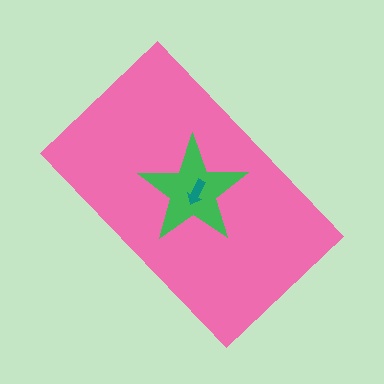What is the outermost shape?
The pink rectangle.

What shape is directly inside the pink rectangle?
The green star.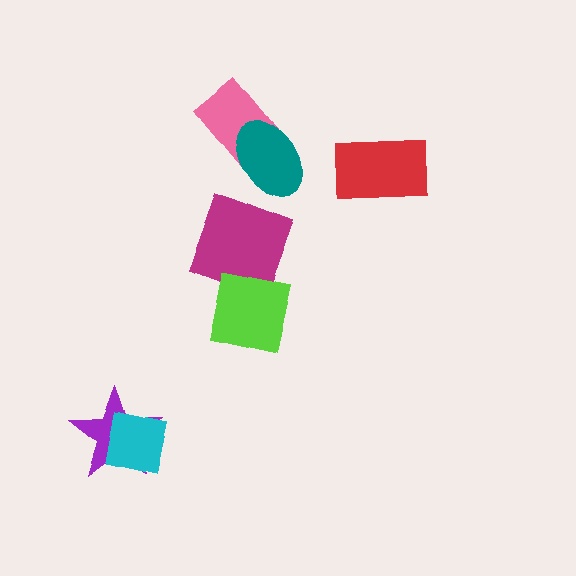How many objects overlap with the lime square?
1 object overlaps with the lime square.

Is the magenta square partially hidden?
Yes, it is partially covered by another shape.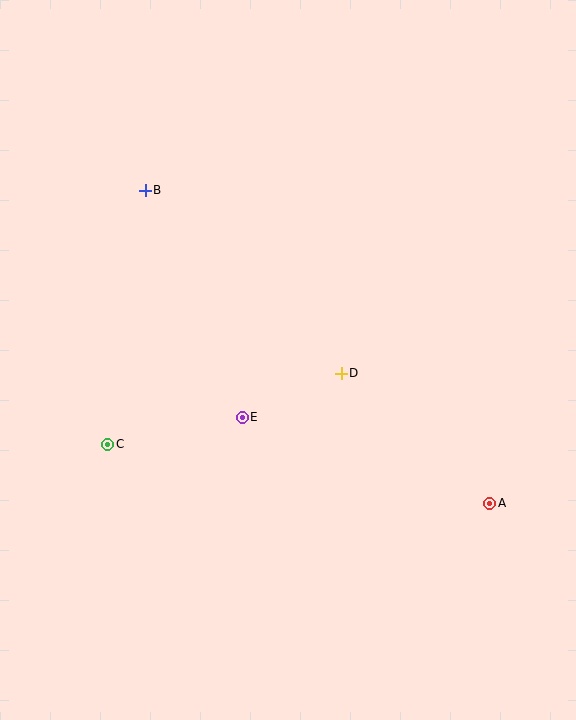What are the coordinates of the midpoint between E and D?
The midpoint between E and D is at (292, 395).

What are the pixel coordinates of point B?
Point B is at (145, 190).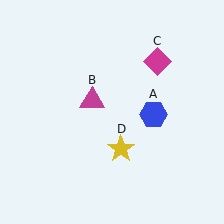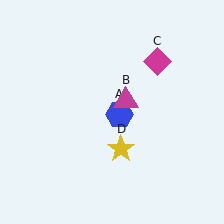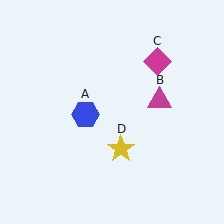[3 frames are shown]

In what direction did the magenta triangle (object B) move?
The magenta triangle (object B) moved right.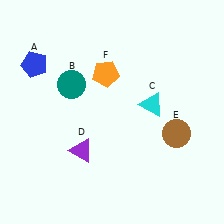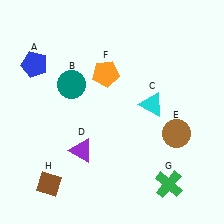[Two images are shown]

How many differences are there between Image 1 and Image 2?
There are 2 differences between the two images.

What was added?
A green cross (G), a brown diamond (H) were added in Image 2.